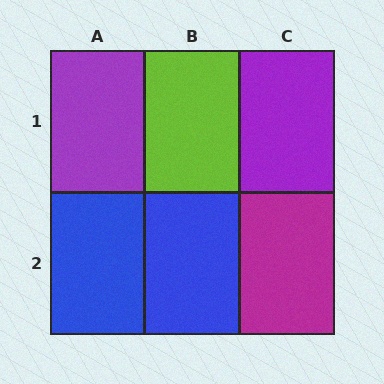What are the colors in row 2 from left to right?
Blue, blue, magenta.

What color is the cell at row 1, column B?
Lime.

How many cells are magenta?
1 cell is magenta.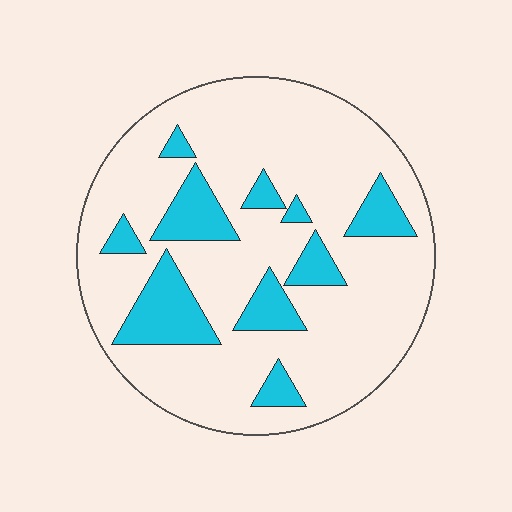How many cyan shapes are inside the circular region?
10.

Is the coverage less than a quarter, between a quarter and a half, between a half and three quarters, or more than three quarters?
Less than a quarter.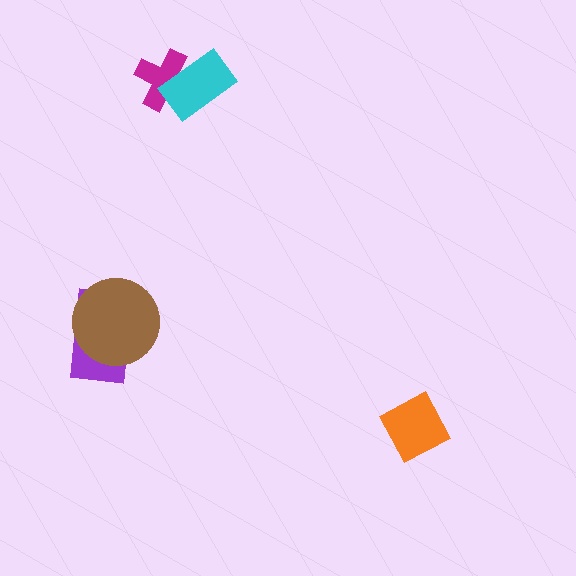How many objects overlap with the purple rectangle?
1 object overlaps with the purple rectangle.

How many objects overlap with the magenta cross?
1 object overlaps with the magenta cross.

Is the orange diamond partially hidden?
No, no other shape covers it.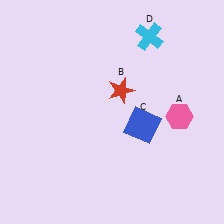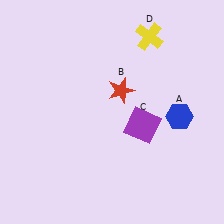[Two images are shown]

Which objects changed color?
A changed from pink to blue. C changed from blue to purple. D changed from cyan to yellow.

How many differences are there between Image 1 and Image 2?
There are 3 differences between the two images.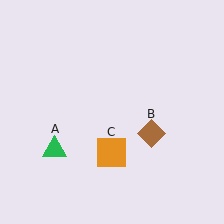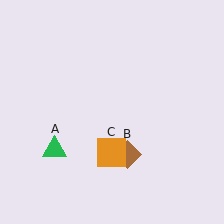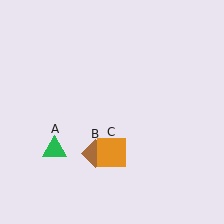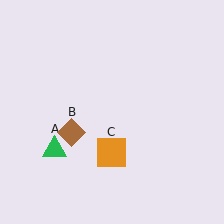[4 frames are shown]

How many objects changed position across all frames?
1 object changed position: brown diamond (object B).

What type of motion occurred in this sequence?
The brown diamond (object B) rotated clockwise around the center of the scene.